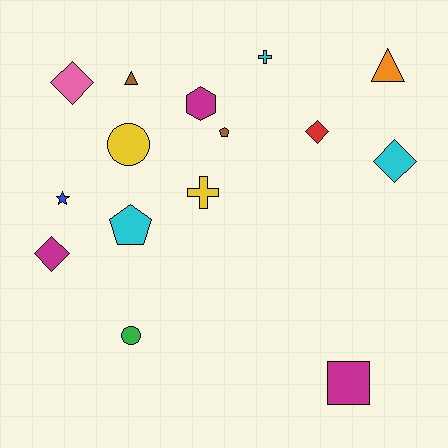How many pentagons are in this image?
There are 2 pentagons.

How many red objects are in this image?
There is 1 red object.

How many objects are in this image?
There are 15 objects.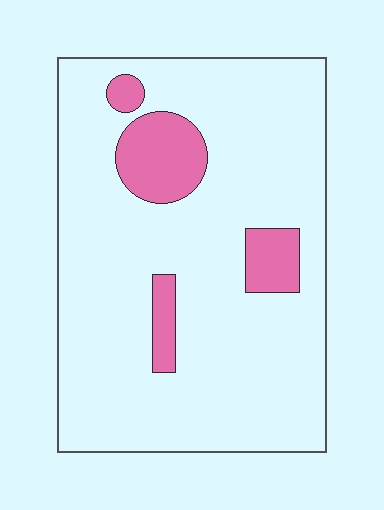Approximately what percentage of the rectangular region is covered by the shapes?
Approximately 15%.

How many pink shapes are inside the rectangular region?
4.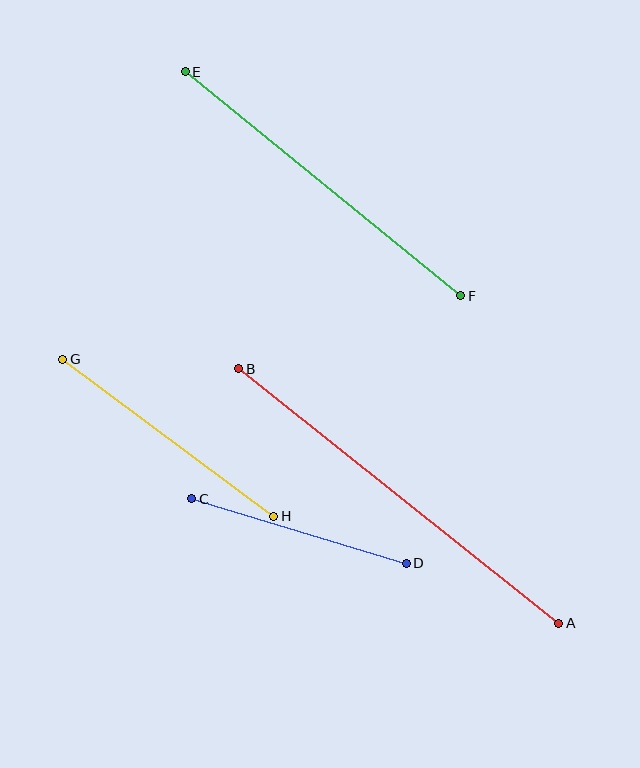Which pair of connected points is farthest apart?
Points A and B are farthest apart.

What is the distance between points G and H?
The distance is approximately 263 pixels.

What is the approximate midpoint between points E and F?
The midpoint is at approximately (323, 184) pixels.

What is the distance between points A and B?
The distance is approximately 409 pixels.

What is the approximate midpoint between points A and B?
The midpoint is at approximately (399, 496) pixels.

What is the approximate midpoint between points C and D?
The midpoint is at approximately (299, 531) pixels.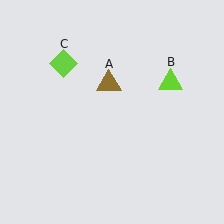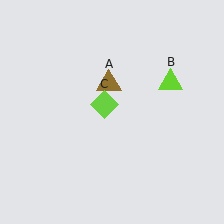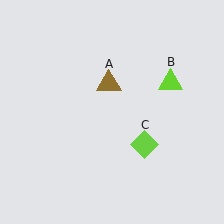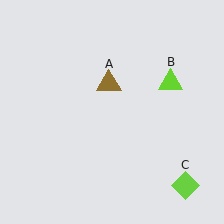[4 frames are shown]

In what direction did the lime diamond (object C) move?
The lime diamond (object C) moved down and to the right.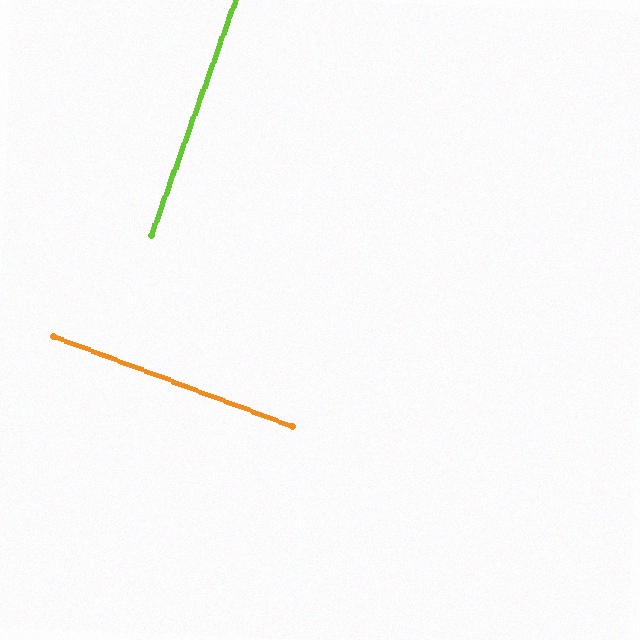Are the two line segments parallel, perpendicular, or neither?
Perpendicular — they meet at approximately 89°.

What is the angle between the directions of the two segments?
Approximately 89 degrees.